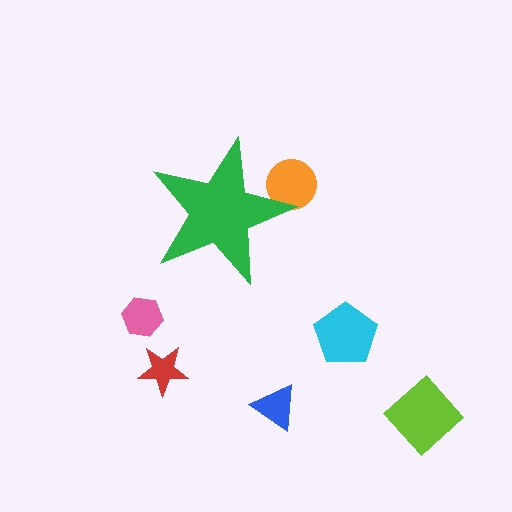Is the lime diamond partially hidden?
No, the lime diamond is fully visible.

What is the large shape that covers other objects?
A green star.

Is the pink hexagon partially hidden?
No, the pink hexagon is fully visible.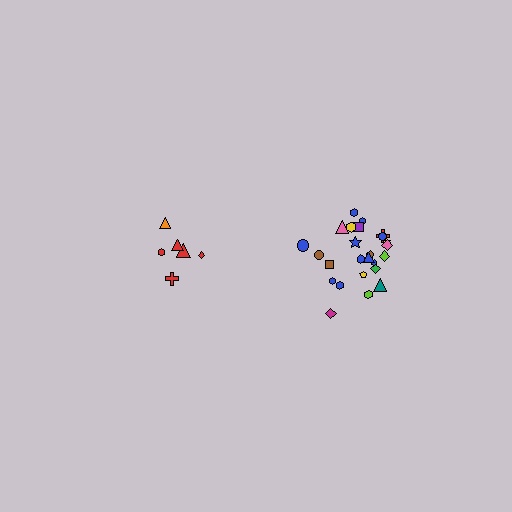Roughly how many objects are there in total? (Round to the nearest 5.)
Roughly 30 objects in total.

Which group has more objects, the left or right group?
The right group.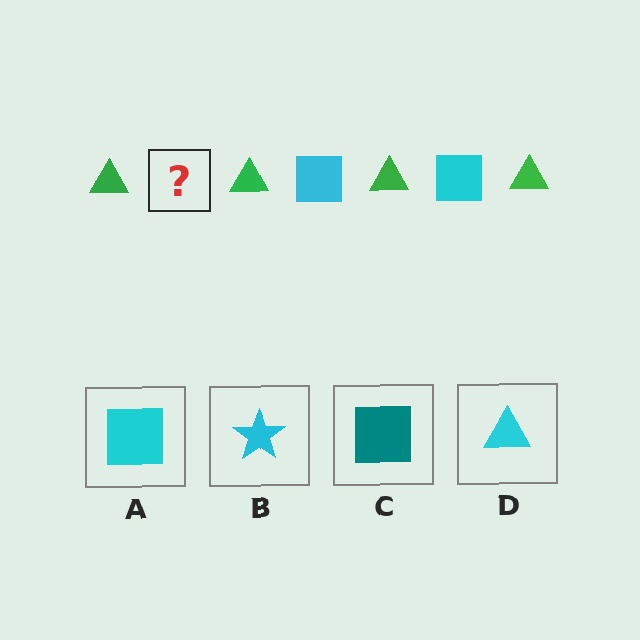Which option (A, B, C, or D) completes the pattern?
A.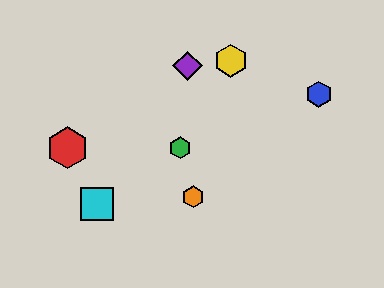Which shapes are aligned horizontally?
The red hexagon, the green hexagon are aligned horizontally.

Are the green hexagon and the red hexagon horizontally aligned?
Yes, both are at y≈148.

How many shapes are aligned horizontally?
2 shapes (the red hexagon, the green hexagon) are aligned horizontally.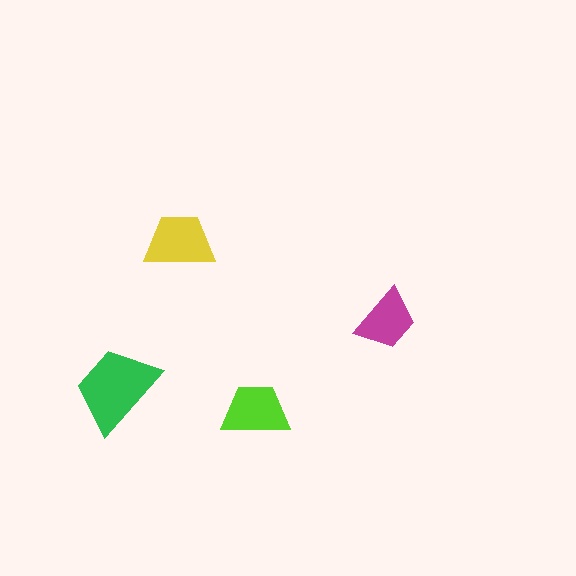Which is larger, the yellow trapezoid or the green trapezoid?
The green one.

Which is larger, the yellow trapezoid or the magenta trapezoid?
The yellow one.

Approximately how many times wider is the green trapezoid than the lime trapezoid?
About 1.5 times wider.